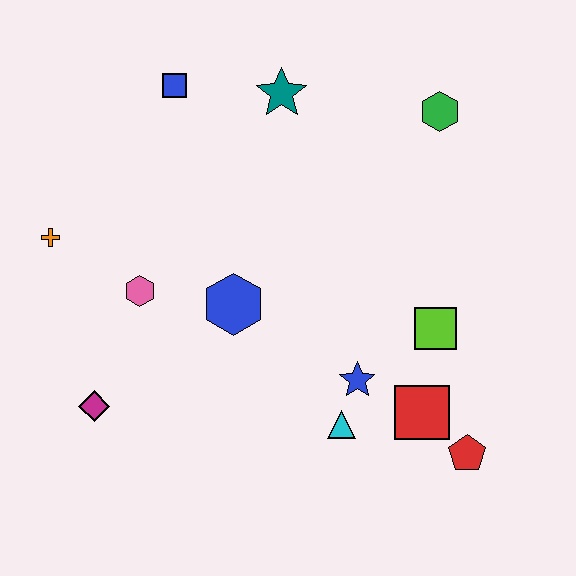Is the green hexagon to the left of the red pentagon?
Yes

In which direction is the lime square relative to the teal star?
The lime square is below the teal star.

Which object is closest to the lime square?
The red square is closest to the lime square.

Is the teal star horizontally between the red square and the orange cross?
Yes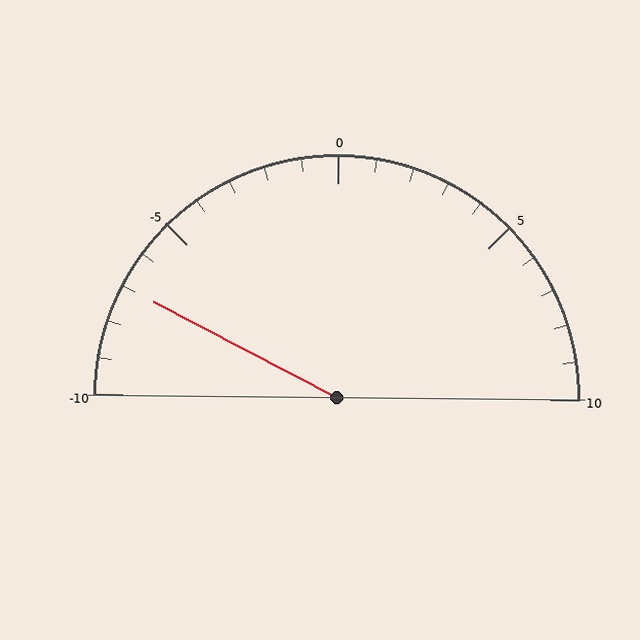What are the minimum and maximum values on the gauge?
The gauge ranges from -10 to 10.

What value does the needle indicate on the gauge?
The needle indicates approximately -7.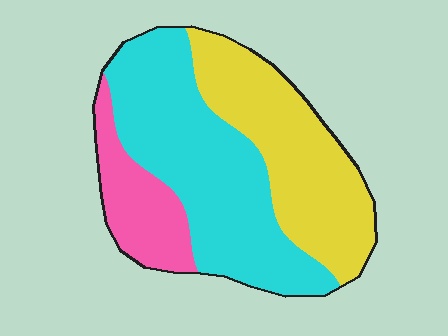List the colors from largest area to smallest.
From largest to smallest: cyan, yellow, pink.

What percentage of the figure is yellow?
Yellow takes up between a quarter and a half of the figure.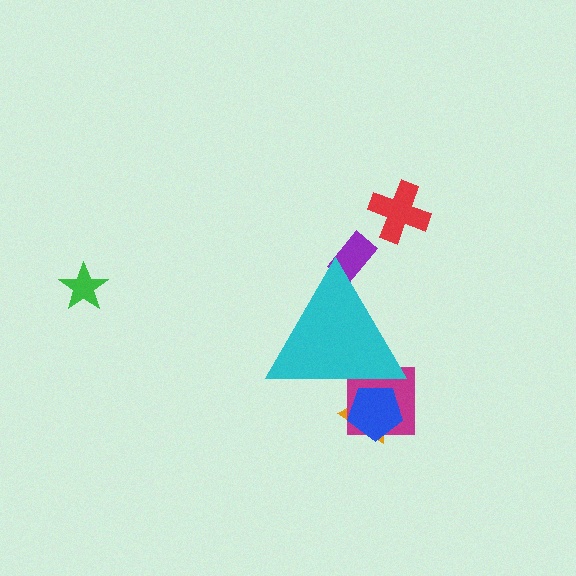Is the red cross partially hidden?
No, the red cross is fully visible.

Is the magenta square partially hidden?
Yes, the magenta square is partially hidden behind the cyan triangle.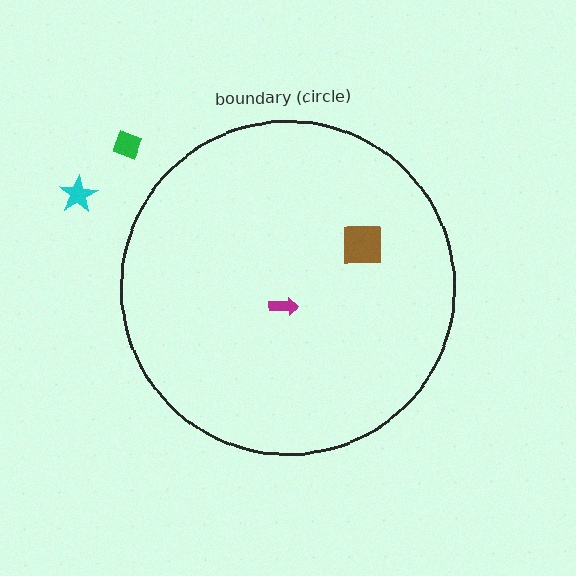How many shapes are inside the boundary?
2 inside, 2 outside.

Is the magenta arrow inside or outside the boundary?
Inside.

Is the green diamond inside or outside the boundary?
Outside.